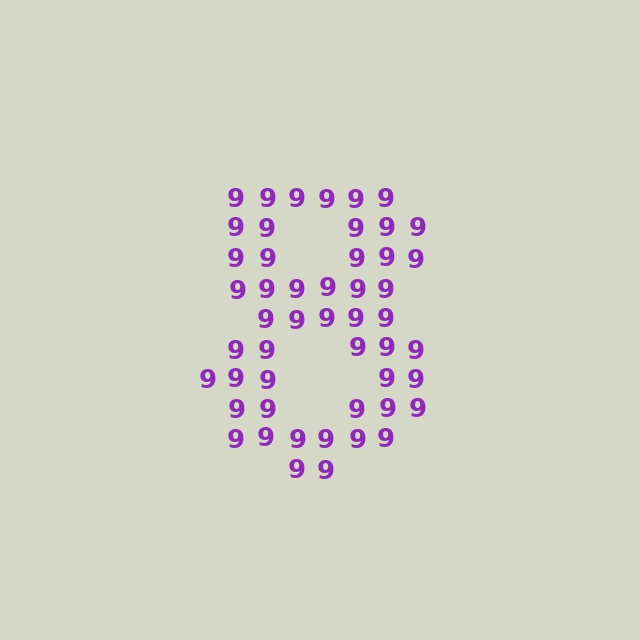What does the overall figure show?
The overall figure shows the digit 8.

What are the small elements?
The small elements are digit 9's.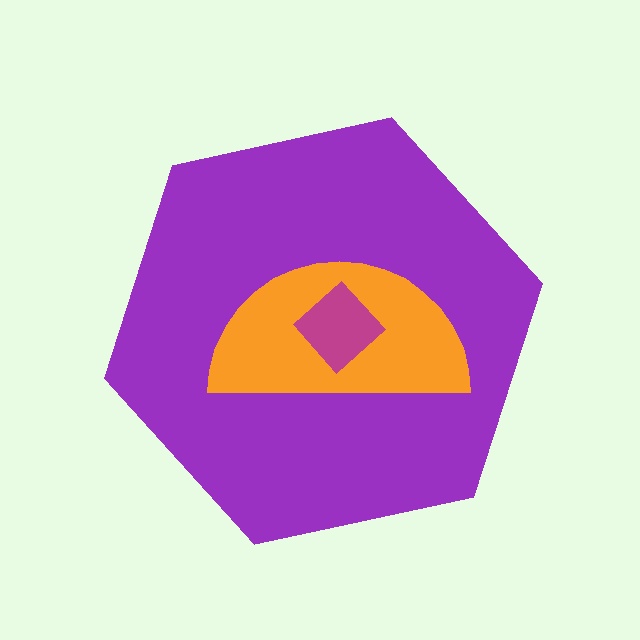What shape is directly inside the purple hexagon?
The orange semicircle.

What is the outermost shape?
The purple hexagon.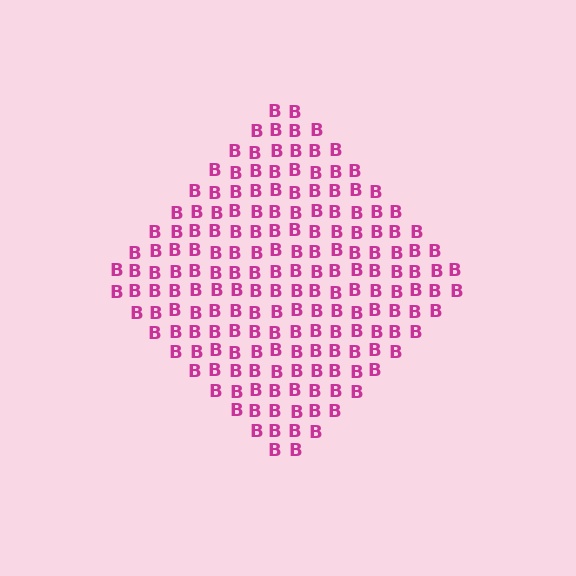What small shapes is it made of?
It is made of small letter B's.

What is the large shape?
The large shape is a diamond.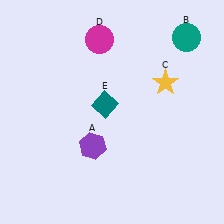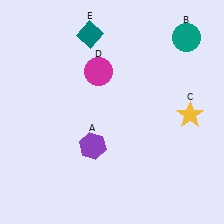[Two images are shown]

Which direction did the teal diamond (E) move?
The teal diamond (E) moved up.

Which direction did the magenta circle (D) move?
The magenta circle (D) moved down.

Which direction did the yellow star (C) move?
The yellow star (C) moved down.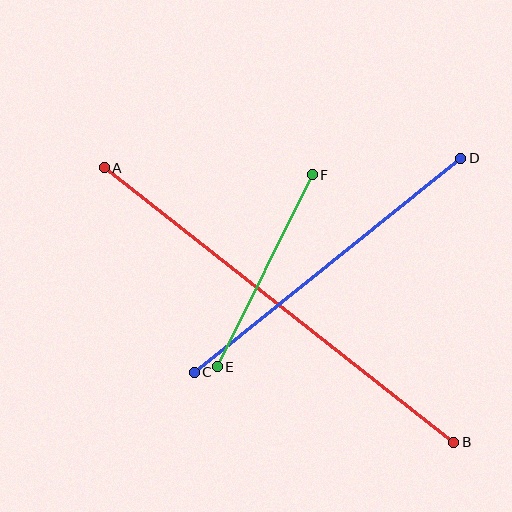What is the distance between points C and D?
The distance is approximately 342 pixels.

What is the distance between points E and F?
The distance is approximately 214 pixels.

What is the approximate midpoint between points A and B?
The midpoint is at approximately (279, 305) pixels.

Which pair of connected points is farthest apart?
Points A and B are farthest apart.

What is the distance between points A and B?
The distance is approximately 445 pixels.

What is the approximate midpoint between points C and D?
The midpoint is at approximately (328, 265) pixels.